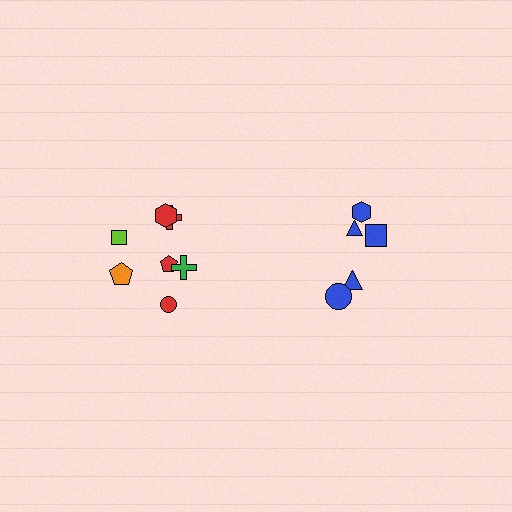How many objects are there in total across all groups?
There are 12 objects.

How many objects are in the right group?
There are 5 objects.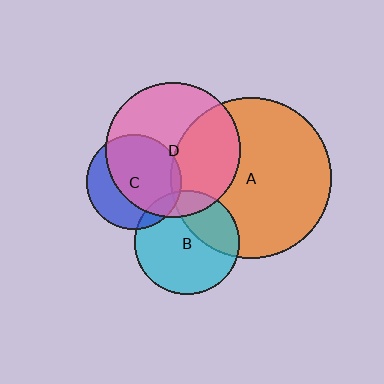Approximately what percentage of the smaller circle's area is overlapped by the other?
Approximately 65%.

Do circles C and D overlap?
Yes.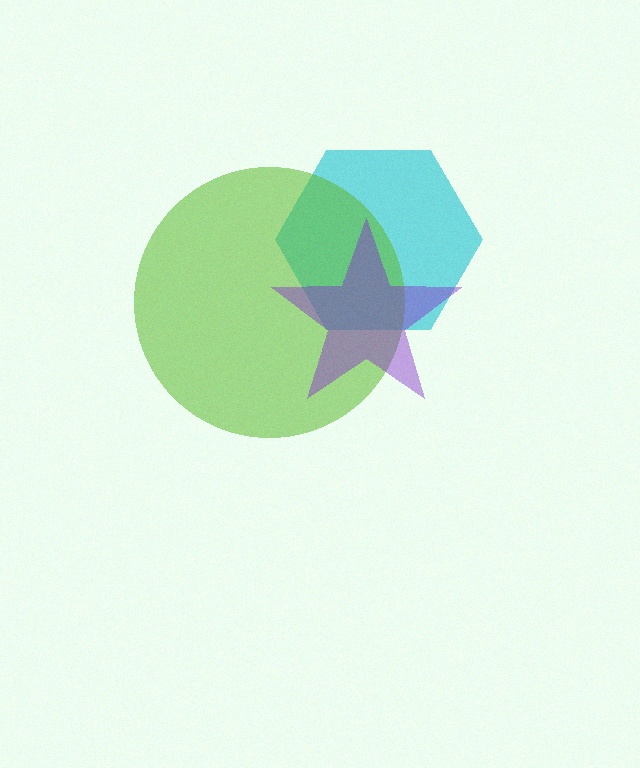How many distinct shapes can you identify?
There are 3 distinct shapes: a cyan hexagon, a lime circle, a purple star.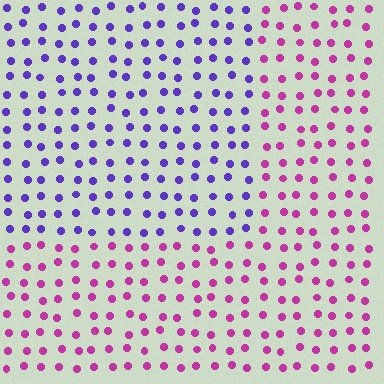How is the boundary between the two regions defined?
The boundary is defined purely by a slight shift in hue (about 55 degrees). Spacing, size, and orientation are identical on both sides.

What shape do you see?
I see a rectangle.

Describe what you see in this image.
The image is filled with small magenta elements in a uniform arrangement. A rectangle-shaped region is visible where the elements are tinted to a slightly different hue, forming a subtle color boundary.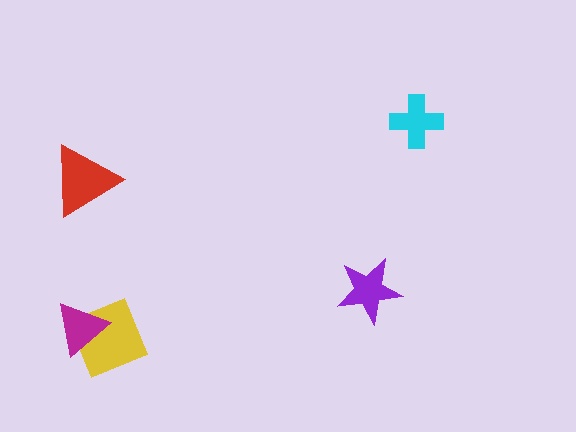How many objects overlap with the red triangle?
0 objects overlap with the red triangle.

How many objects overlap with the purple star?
0 objects overlap with the purple star.